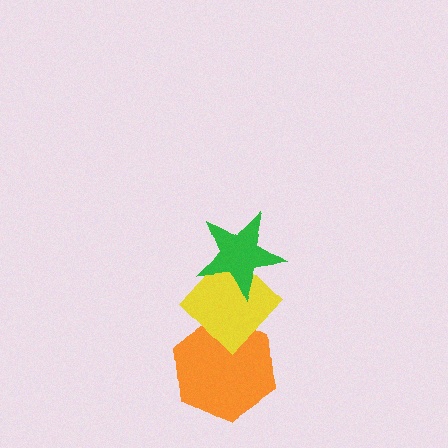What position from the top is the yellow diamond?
The yellow diamond is 2nd from the top.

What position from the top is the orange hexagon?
The orange hexagon is 3rd from the top.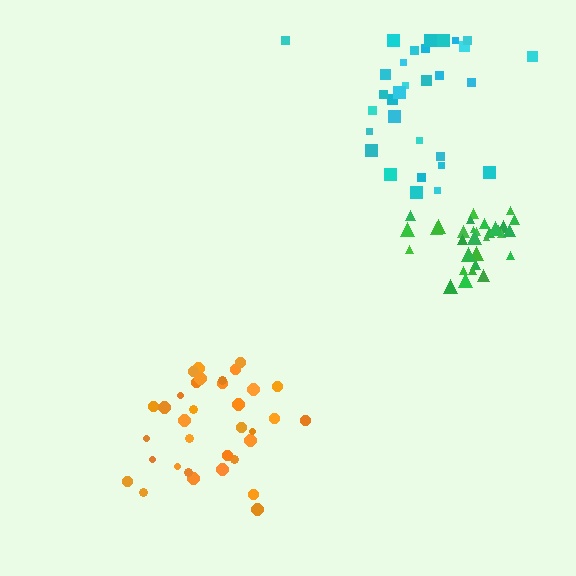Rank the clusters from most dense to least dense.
green, orange, cyan.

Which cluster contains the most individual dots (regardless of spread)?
Orange (35).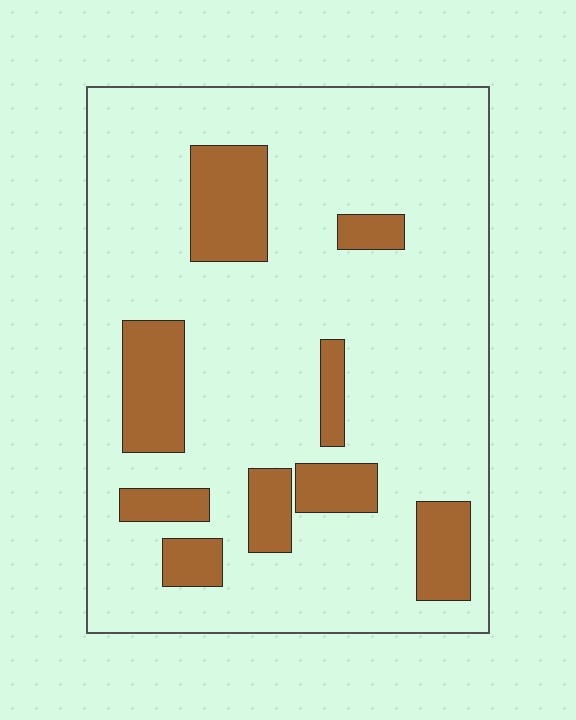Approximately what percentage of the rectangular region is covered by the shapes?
Approximately 20%.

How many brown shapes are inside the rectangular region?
9.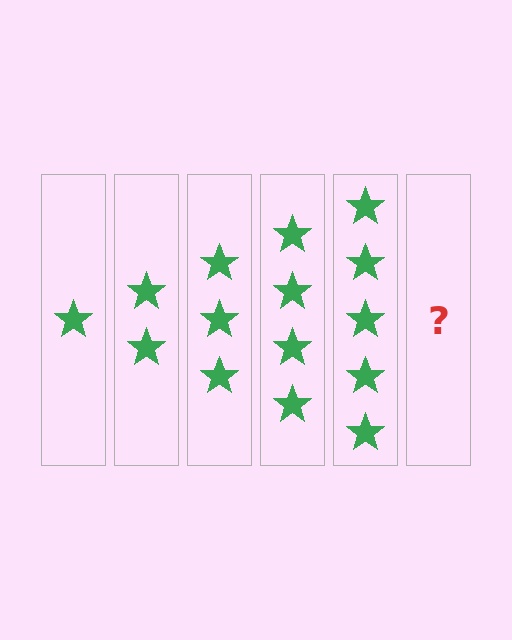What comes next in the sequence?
The next element should be 6 stars.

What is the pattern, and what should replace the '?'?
The pattern is that each step adds one more star. The '?' should be 6 stars.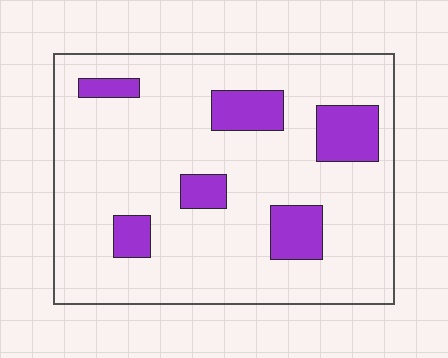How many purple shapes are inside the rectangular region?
6.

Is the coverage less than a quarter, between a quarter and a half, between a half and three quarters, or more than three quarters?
Less than a quarter.